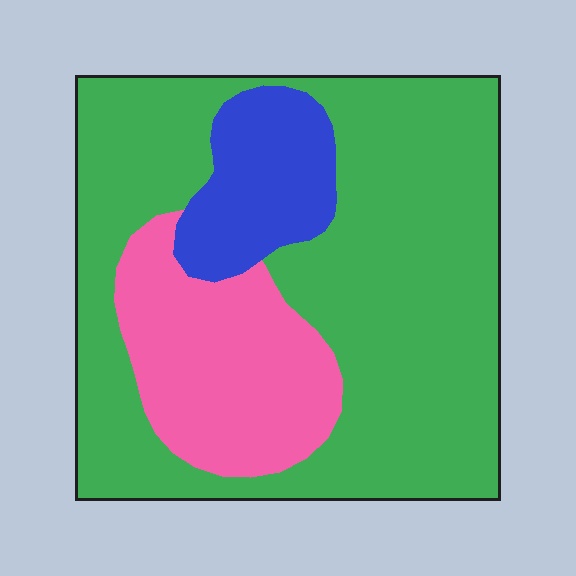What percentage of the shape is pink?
Pink takes up about one fifth (1/5) of the shape.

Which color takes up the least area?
Blue, at roughly 10%.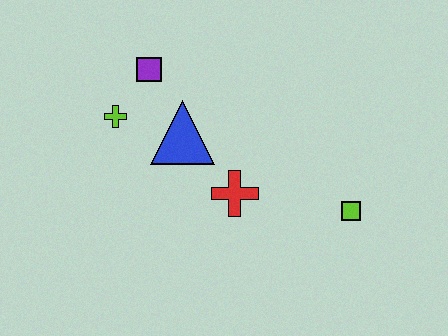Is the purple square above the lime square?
Yes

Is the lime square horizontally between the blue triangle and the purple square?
No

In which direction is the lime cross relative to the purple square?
The lime cross is below the purple square.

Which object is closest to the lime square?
The red cross is closest to the lime square.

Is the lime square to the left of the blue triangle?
No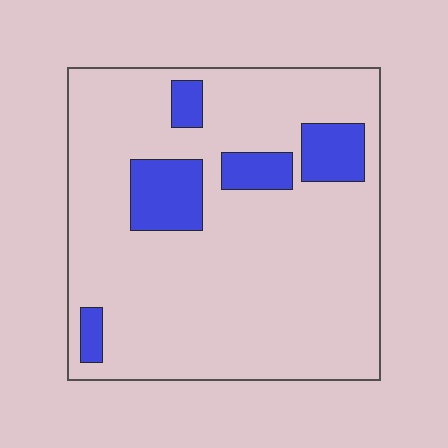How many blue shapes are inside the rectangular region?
5.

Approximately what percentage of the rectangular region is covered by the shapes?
Approximately 15%.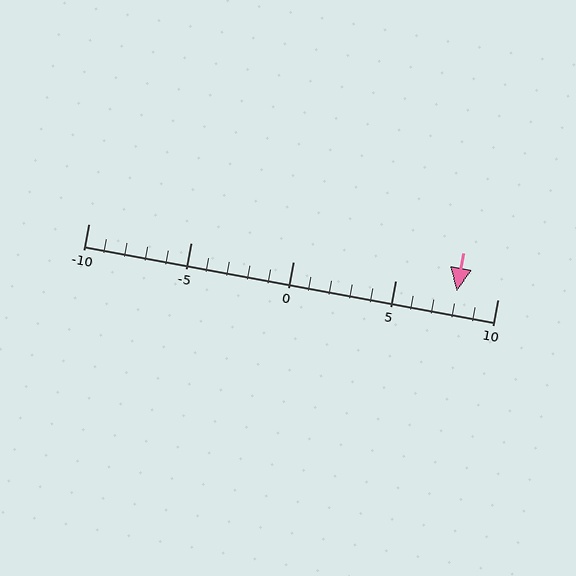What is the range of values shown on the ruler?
The ruler shows values from -10 to 10.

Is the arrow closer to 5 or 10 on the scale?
The arrow is closer to 10.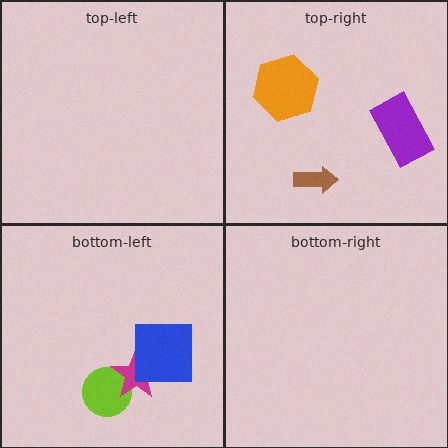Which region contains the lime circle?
The bottom-left region.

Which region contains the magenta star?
The bottom-left region.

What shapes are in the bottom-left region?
The lime circle, the magenta star, the blue square.